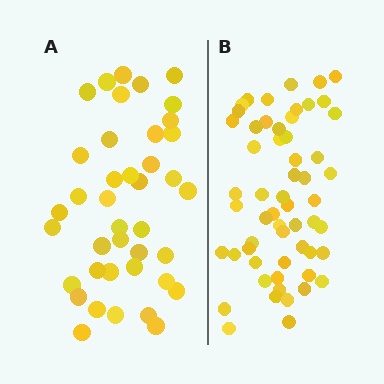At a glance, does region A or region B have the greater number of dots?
Region B (the right region) has more dots.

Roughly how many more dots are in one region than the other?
Region B has approximately 15 more dots than region A.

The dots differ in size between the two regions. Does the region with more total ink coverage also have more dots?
No. Region A has more total ink coverage because its dots are larger, but region B actually contains more individual dots. Total area can be misleading — the number of items is what matters here.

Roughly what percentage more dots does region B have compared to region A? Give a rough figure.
About 40% more.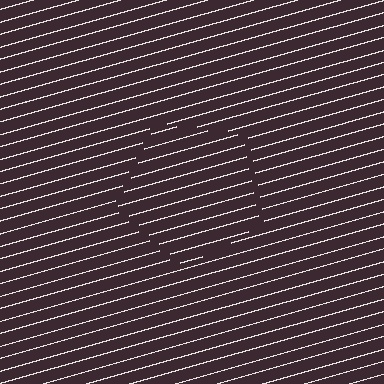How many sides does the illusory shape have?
5 sides — the line-ends trace a pentagon.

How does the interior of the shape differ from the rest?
The interior of the shape contains the same grating, shifted by half a period — the contour is defined by the phase discontinuity where line-ends from the inner and outer gratings abut.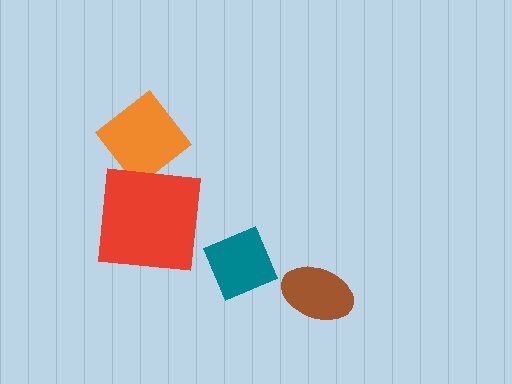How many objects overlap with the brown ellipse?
0 objects overlap with the brown ellipse.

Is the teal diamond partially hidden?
No, no other shape covers it.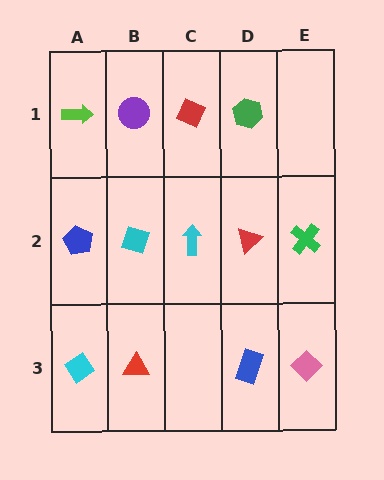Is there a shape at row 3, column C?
No, that cell is empty.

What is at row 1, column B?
A purple circle.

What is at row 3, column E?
A pink diamond.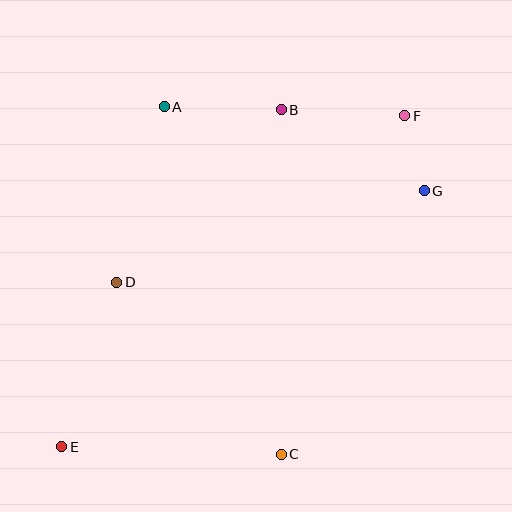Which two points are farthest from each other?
Points E and F are farthest from each other.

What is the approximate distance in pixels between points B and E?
The distance between B and E is approximately 402 pixels.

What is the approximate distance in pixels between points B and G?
The distance between B and G is approximately 164 pixels.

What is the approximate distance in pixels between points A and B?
The distance between A and B is approximately 117 pixels.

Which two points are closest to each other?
Points F and G are closest to each other.